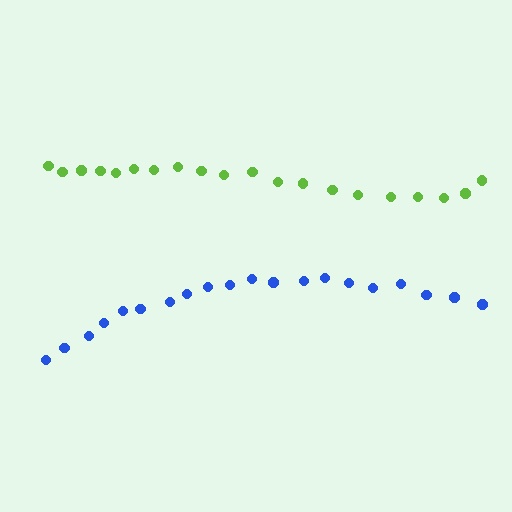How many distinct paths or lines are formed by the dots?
There are 2 distinct paths.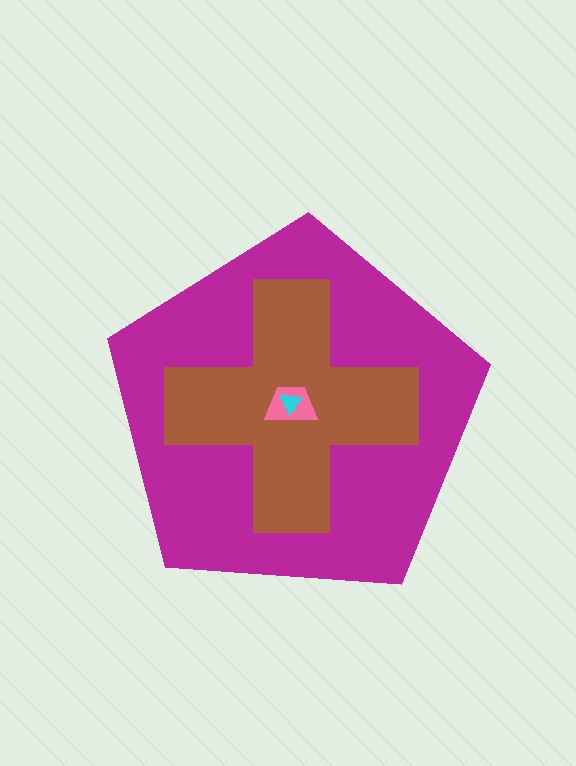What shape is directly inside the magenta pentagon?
The brown cross.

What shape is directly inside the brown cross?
The pink trapezoid.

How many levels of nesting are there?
4.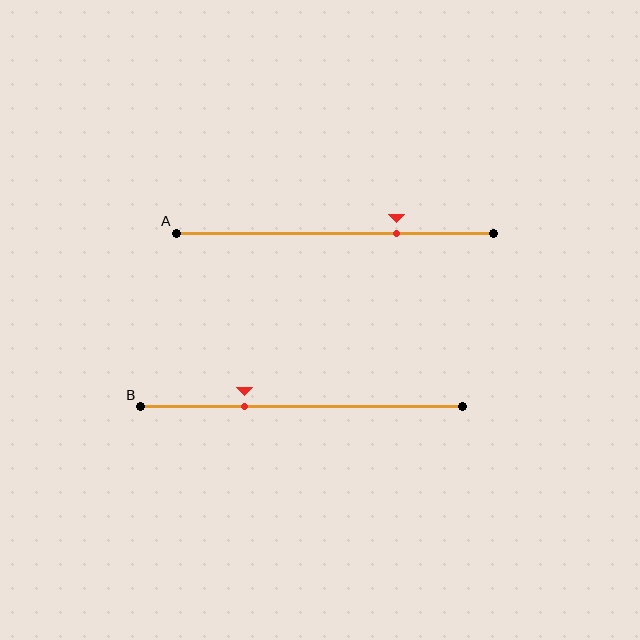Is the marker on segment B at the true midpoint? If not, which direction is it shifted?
No, the marker on segment B is shifted to the left by about 18% of the segment length.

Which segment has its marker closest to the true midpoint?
Segment B has its marker closest to the true midpoint.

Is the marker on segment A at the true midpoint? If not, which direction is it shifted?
No, the marker on segment A is shifted to the right by about 20% of the segment length.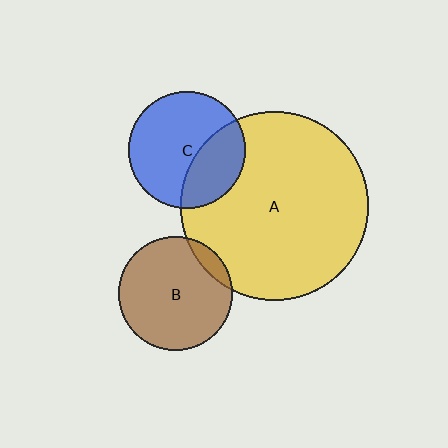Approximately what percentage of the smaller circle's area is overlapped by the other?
Approximately 35%.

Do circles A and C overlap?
Yes.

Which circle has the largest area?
Circle A (yellow).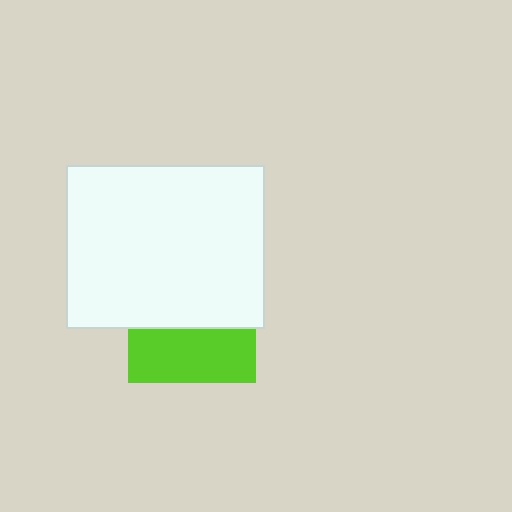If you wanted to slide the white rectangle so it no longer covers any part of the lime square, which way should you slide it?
Slide it up — that is the most direct way to separate the two shapes.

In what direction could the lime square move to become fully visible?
The lime square could move down. That would shift it out from behind the white rectangle entirely.